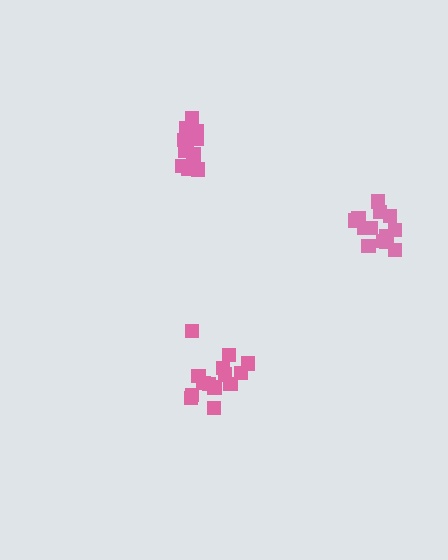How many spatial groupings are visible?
There are 3 spatial groupings.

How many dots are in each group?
Group 1: 11 dots, Group 2: 15 dots, Group 3: 13 dots (39 total).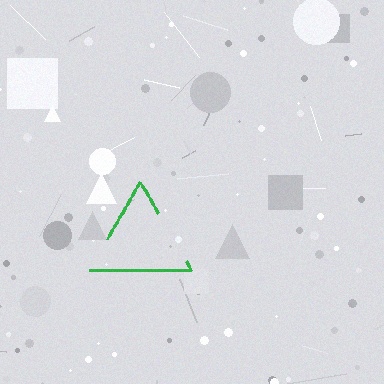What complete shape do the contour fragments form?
The contour fragments form a triangle.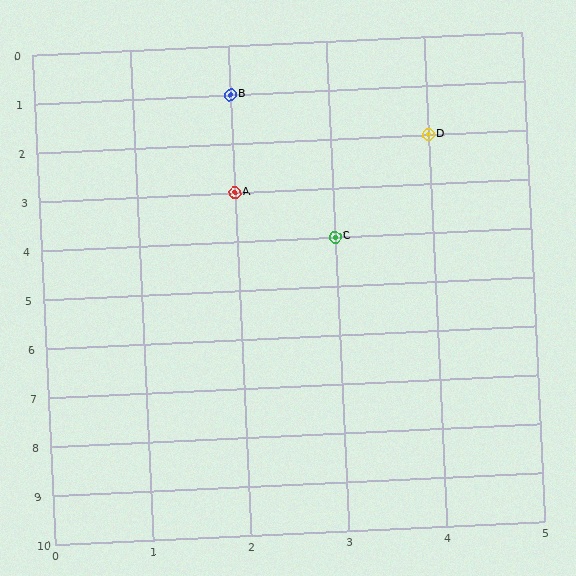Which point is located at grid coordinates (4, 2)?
Point D is at (4, 2).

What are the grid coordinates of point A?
Point A is at grid coordinates (2, 3).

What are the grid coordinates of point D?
Point D is at grid coordinates (4, 2).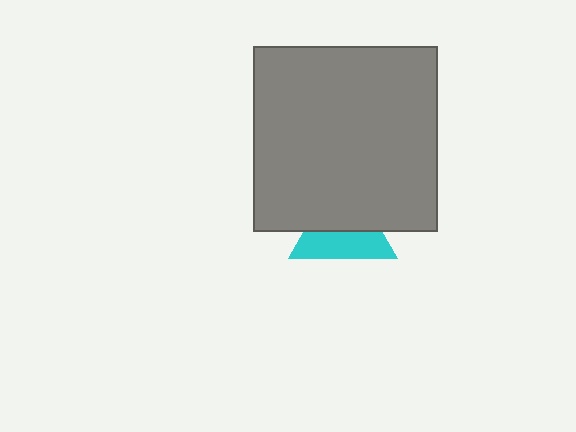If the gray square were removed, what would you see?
You would see the complete cyan triangle.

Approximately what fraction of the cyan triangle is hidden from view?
Roughly 50% of the cyan triangle is hidden behind the gray square.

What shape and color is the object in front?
The object in front is a gray square.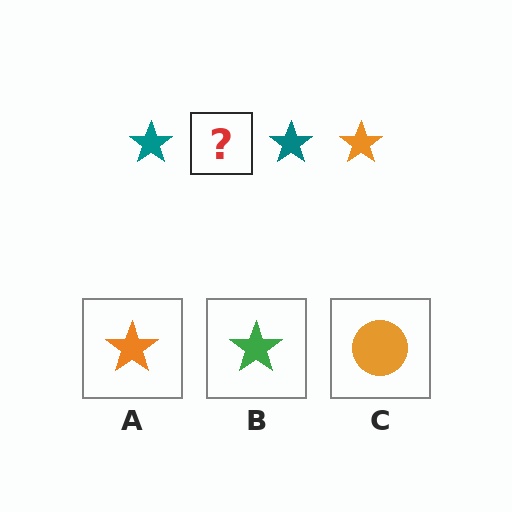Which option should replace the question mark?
Option A.